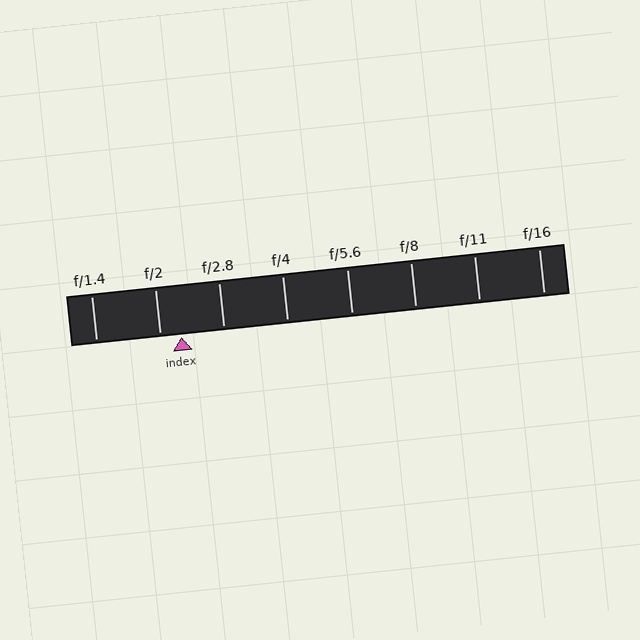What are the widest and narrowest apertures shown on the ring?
The widest aperture shown is f/1.4 and the narrowest is f/16.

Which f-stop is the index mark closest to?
The index mark is closest to f/2.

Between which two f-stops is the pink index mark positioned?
The index mark is between f/2 and f/2.8.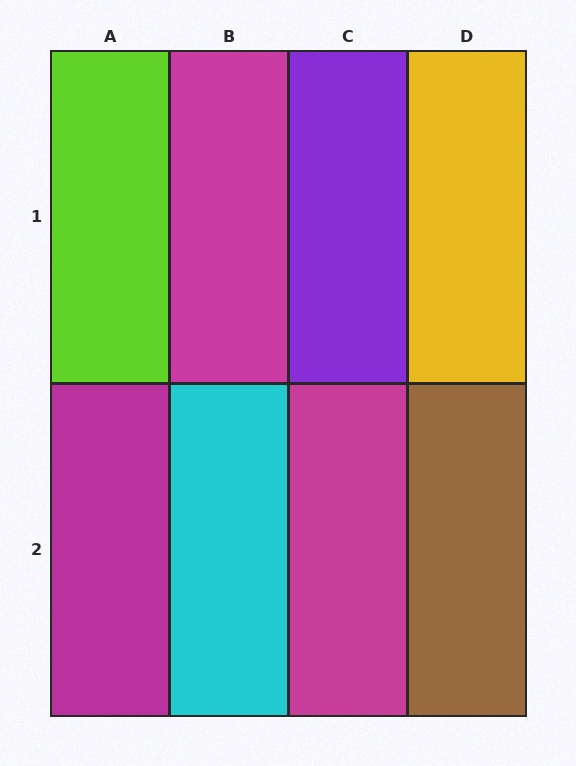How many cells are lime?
1 cell is lime.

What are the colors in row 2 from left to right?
Magenta, cyan, magenta, brown.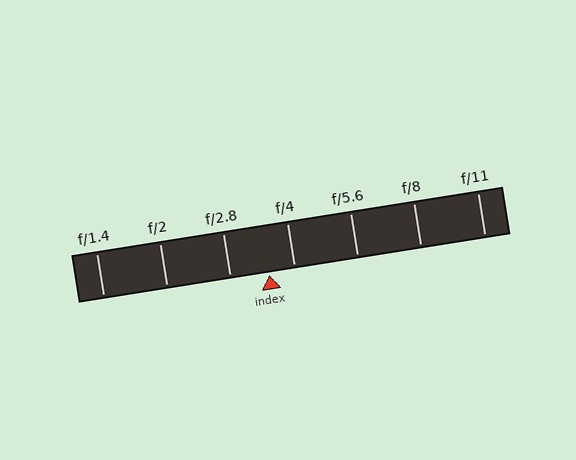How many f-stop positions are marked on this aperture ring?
There are 7 f-stop positions marked.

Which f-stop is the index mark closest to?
The index mark is closest to f/4.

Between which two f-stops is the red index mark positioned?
The index mark is between f/2.8 and f/4.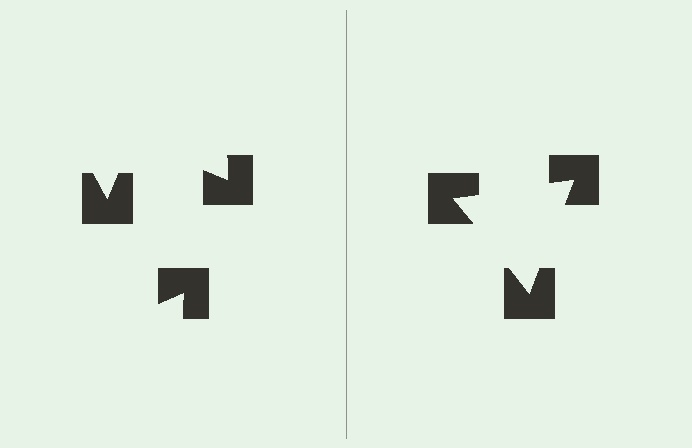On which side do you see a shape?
An illusory triangle appears on the right side. On the left side the wedge cuts are rotated, so no coherent shape forms.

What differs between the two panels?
The notched squares are positioned identically on both sides; only the wedge orientations differ. On the right they align to a triangle; on the left they are misaligned.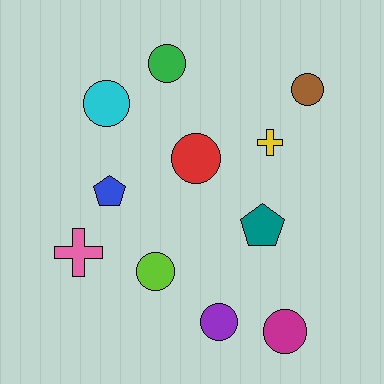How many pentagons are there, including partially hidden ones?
There are 2 pentagons.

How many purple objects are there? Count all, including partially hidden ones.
There is 1 purple object.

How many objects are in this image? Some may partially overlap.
There are 11 objects.